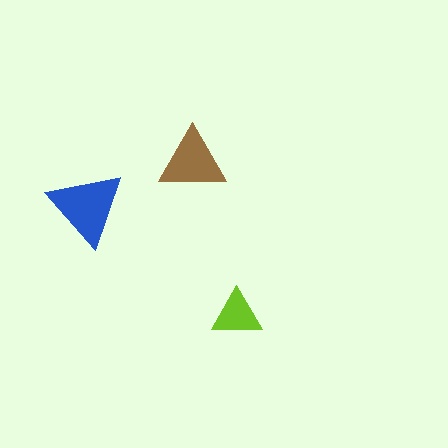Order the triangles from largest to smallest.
the blue one, the brown one, the lime one.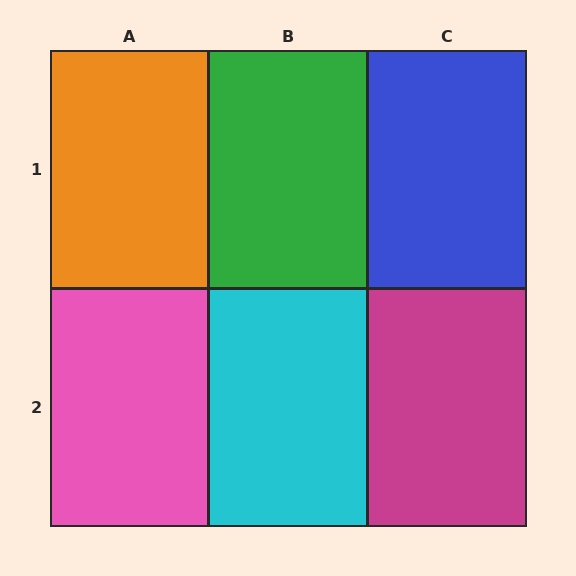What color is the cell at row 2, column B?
Cyan.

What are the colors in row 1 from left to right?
Orange, green, blue.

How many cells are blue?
1 cell is blue.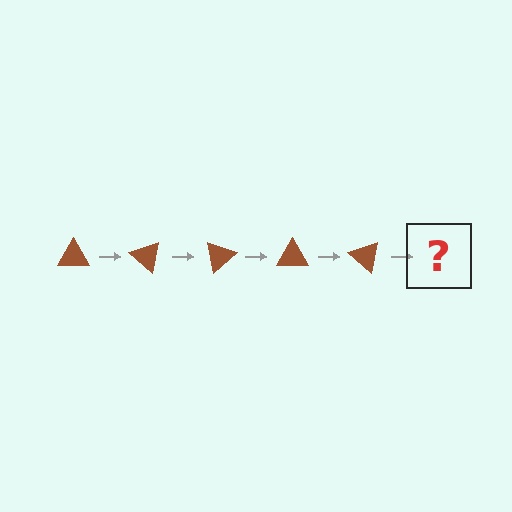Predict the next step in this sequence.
The next step is a brown triangle rotated 200 degrees.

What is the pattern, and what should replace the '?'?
The pattern is that the triangle rotates 40 degrees each step. The '?' should be a brown triangle rotated 200 degrees.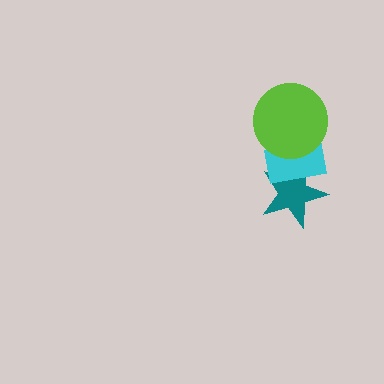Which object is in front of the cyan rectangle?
The lime circle is in front of the cyan rectangle.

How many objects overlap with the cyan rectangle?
2 objects overlap with the cyan rectangle.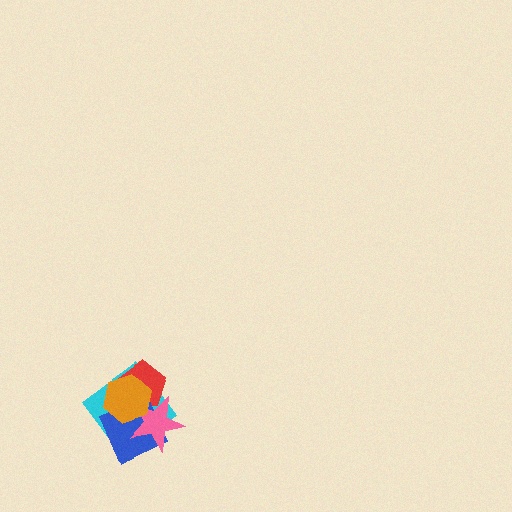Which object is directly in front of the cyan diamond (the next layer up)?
The red pentagon is directly in front of the cyan diamond.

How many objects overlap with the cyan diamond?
4 objects overlap with the cyan diamond.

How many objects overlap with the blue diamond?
4 objects overlap with the blue diamond.